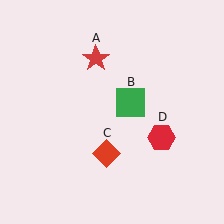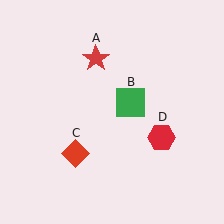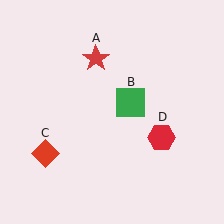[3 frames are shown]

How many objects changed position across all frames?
1 object changed position: red diamond (object C).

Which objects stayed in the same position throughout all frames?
Red star (object A) and green square (object B) and red hexagon (object D) remained stationary.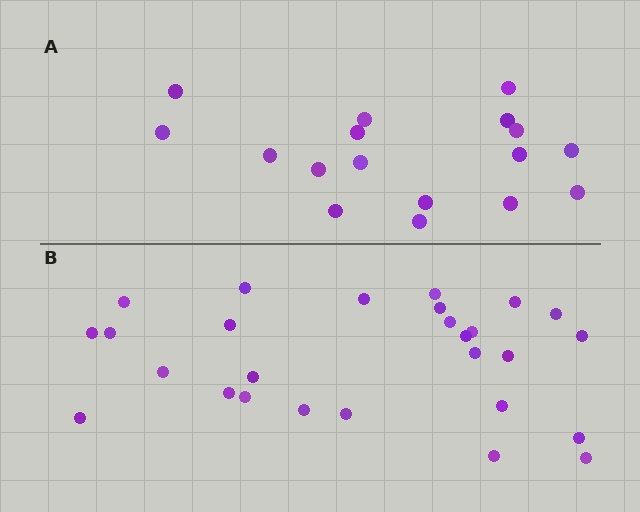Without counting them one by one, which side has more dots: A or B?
Region B (the bottom region) has more dots.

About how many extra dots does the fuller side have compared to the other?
Region B has roughly 10 or so more dots than region A.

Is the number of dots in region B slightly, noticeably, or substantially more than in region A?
Region B has substantially more. The ratio is roughly 1.6 to 1.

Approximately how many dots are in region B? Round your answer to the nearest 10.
About 30 dots. (The exact count is 27, which rounds to 30.)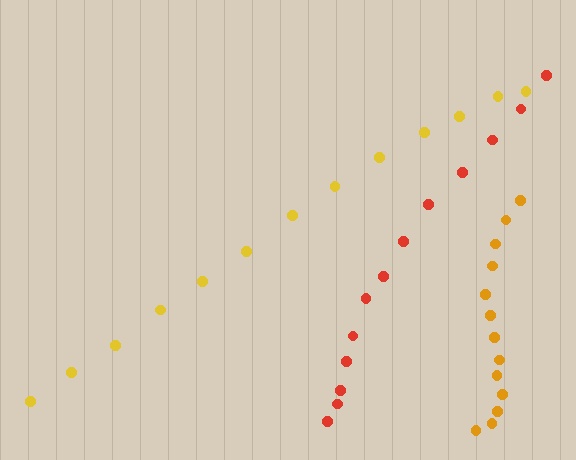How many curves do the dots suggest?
There are 3 distinct paths.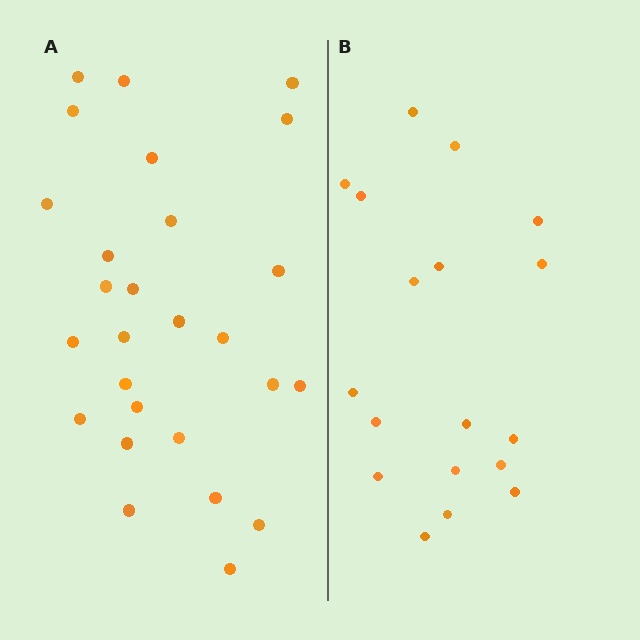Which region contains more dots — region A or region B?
Region A (the left region) has more dots.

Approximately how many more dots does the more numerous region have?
Region A has roughly 8 or so more dots than region B.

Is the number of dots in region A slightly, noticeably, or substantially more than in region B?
Region A has substantially more. The ratio is roughly 1.5 to 1.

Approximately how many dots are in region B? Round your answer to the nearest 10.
About 20 dots. (The exact count is 18, which rounds to 20.)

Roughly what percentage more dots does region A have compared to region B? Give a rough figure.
About 50% more.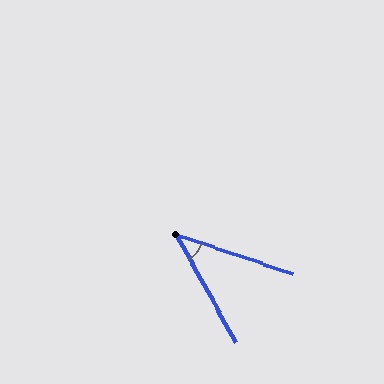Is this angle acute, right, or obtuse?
It is acute.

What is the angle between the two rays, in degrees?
Approximately 43 degrees.